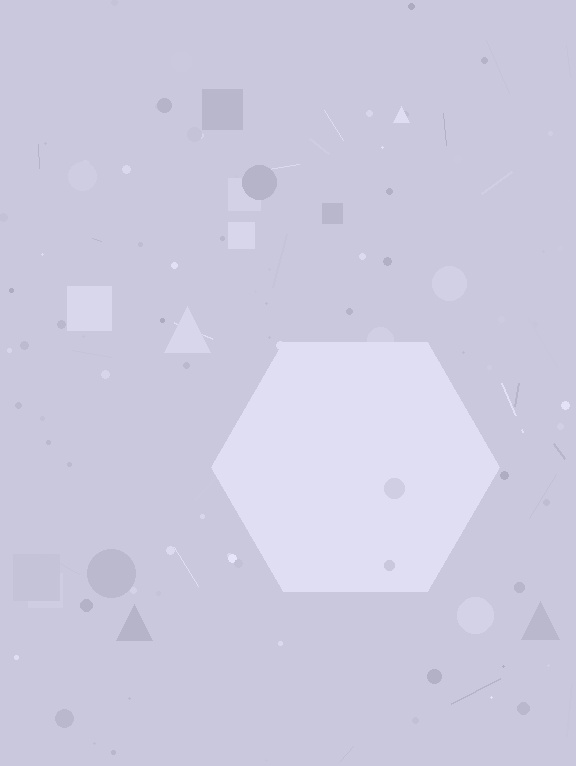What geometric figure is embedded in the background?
A hexagon is embedded in the background.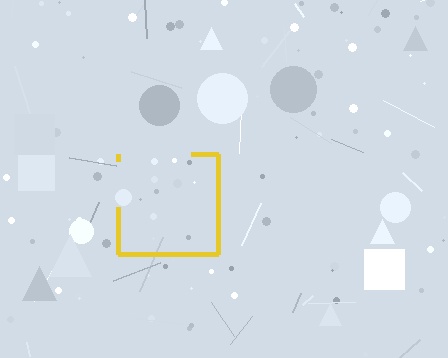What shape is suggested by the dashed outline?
The dashed outline suggests a square.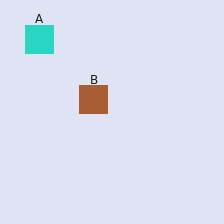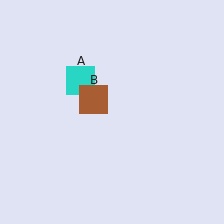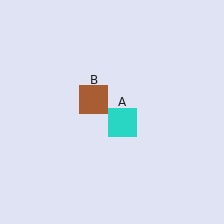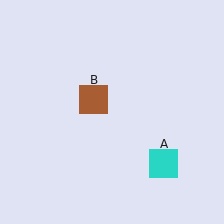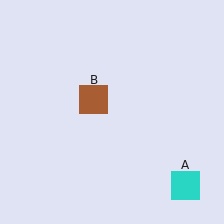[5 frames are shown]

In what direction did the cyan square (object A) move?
The cyan square (object A) moved down and to the right.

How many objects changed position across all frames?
1 object changed position: cyan square (object A).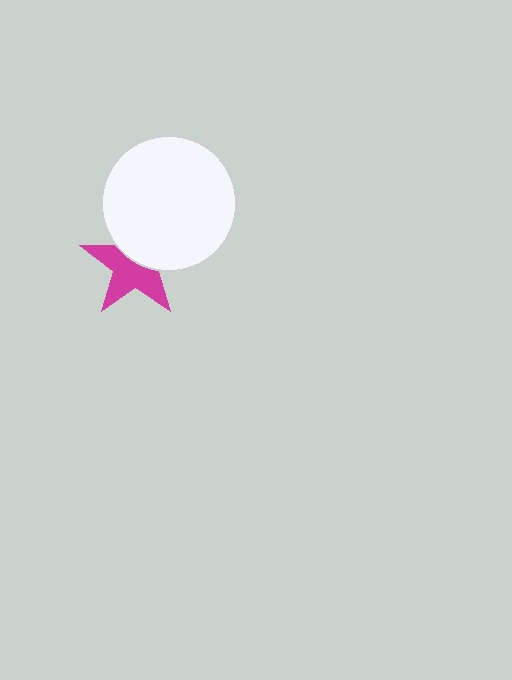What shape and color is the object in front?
The object in front is a white circle.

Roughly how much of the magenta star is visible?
About half of it is visible (roughly 58%).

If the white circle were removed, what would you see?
You would see the complete magenta star.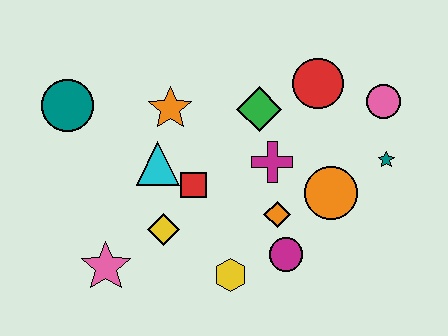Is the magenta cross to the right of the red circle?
No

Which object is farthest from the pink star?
The pink circle is farthest from the pink star.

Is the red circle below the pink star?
No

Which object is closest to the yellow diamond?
The red square is closest to the yellow diamond.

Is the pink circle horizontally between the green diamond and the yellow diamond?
No